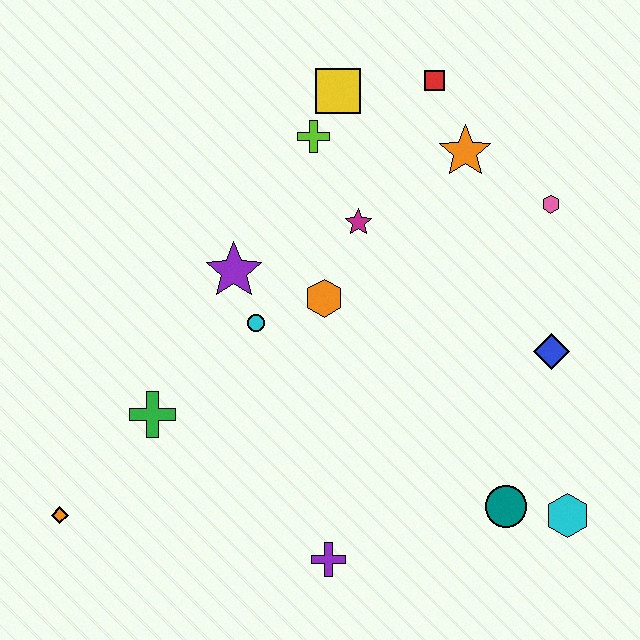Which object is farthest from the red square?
The orange diamond is farthest from the red square.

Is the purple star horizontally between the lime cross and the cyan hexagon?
No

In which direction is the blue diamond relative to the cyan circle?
The blue diamond is to the right of the cyan circle.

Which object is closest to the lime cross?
The yellow square is closest to the lime cross.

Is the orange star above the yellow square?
No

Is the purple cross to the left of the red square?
Yes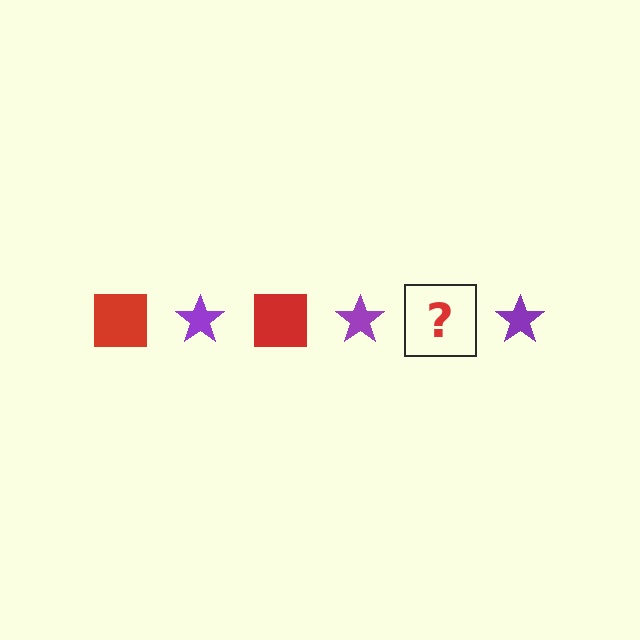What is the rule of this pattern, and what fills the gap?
The rule is that the pattern alternates between red square and purple star. The gap should be filled with a red square.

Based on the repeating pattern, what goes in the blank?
The blank should be a red square.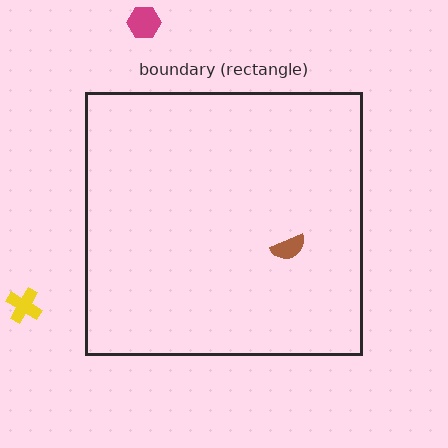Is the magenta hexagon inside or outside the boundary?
Outside.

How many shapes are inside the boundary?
1 inside, 2 outside.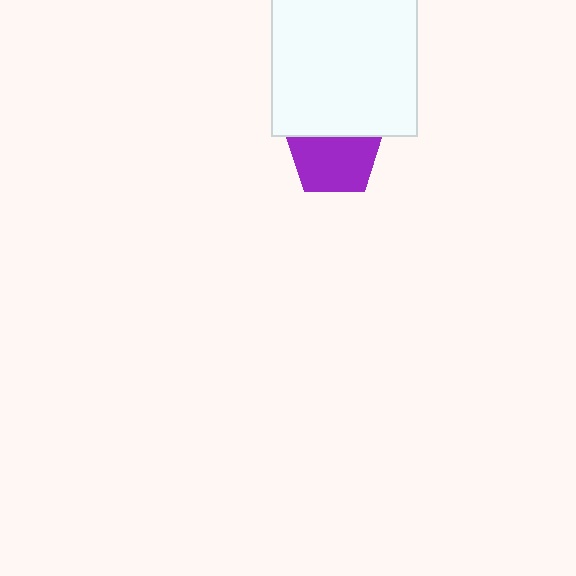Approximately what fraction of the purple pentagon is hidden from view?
Roughly 32% of the purple pentagon is hidden behind the white square.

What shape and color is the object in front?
The object in front is a white square.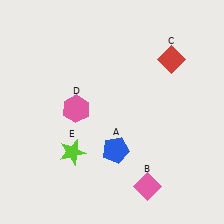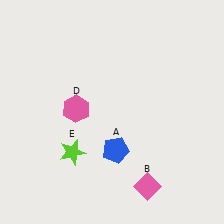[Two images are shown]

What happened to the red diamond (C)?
The red diamond (C) was removed in Image 2. It was in the top-right area of Image 1.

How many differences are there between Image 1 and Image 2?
There is 1 difference between the two images.